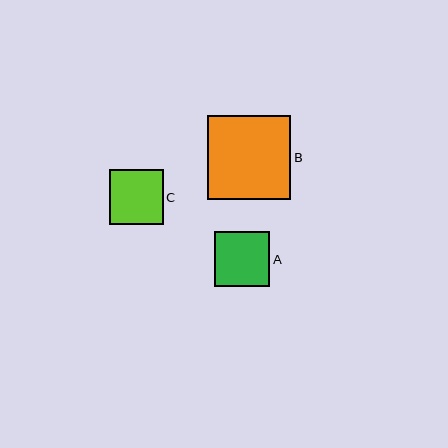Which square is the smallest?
Square C is the smallest with a size of approximately 54 pixels.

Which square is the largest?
Square B is the largest with a size of approximately 83 pixels.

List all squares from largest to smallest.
From largest to smallest: B, A, C.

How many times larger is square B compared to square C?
Square B is approximately 1.5 times the size of square C.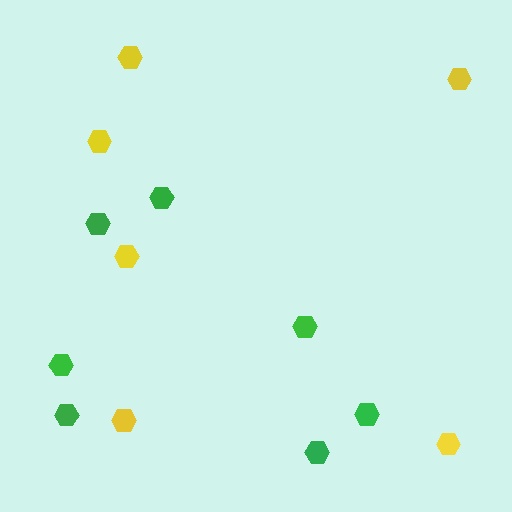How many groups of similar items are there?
There are 2 groups: one group of yellow hexagons (6) and one group of green hexagons (7).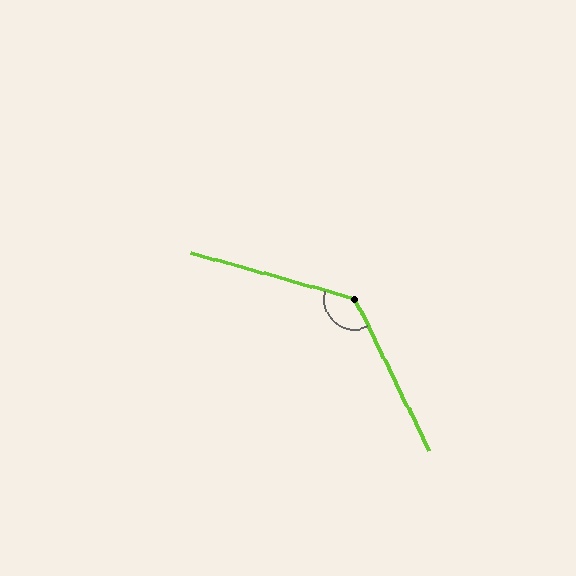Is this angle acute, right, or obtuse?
It is obtuse.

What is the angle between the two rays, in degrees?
Approximately 132 degrees.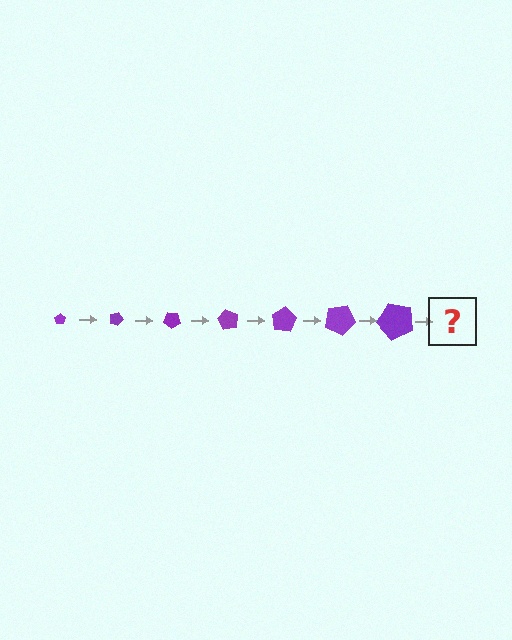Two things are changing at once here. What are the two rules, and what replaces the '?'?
The two rules are that the pentagon grows larger each step and it rotates 20 degrees each step. The '?' should be a pentagon, larger than the previous one and rotated 140 degrees from the start.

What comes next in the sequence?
The next element should be a pentagon, larger than the previous one and rotated 140 degrees from the start.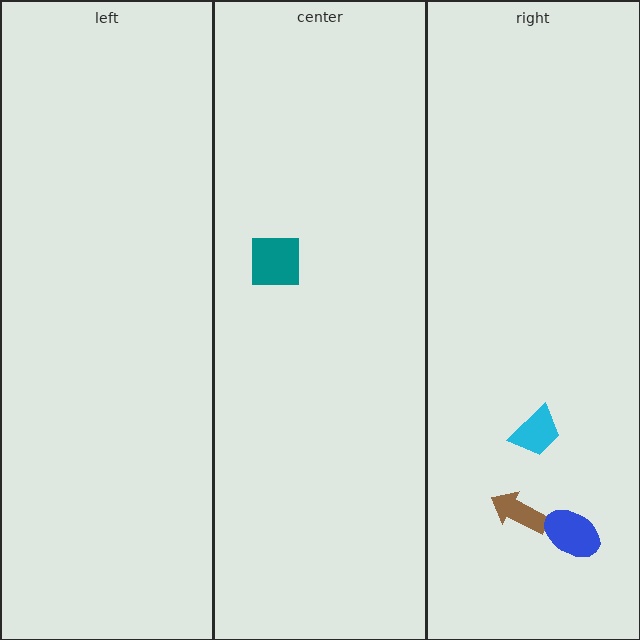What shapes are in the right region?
The brown arrow, the blue ellipse, the cyan trapezoid.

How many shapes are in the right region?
3.